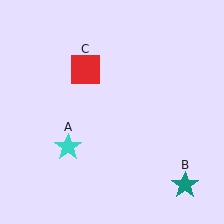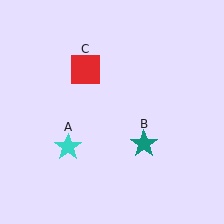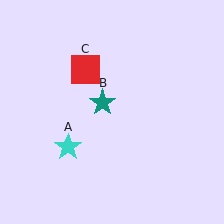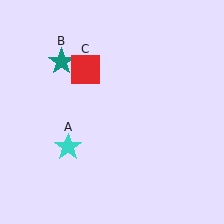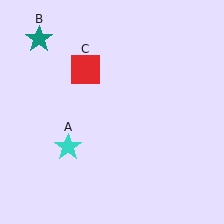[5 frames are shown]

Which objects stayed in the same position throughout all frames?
Cyan star (object A) and red square (object C) remained stationary.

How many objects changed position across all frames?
1 object changed position: teal star (object B).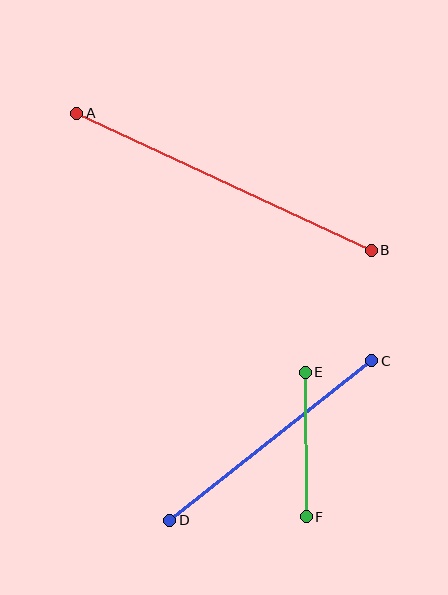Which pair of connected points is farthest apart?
Points A and B are farthest apart.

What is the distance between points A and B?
The distance is approximately 325 pixels.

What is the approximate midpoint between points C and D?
The midpoint is at approximately (271, 440) pixels.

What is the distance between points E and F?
The distance is approximately 144 pixels.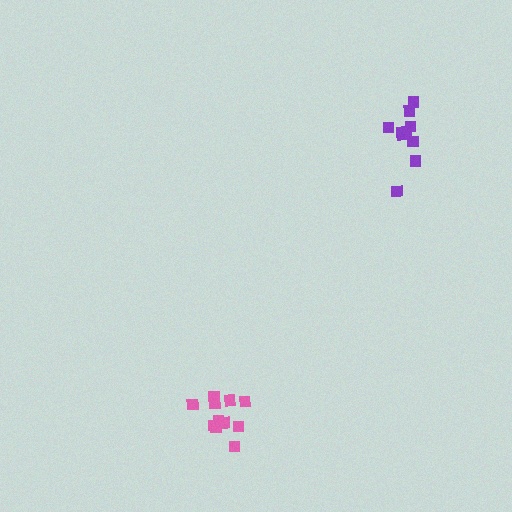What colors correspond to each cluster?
The clusters are colored: pink, purple.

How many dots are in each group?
Group 1: 11 dots, Group 2: 10 dots (21 total).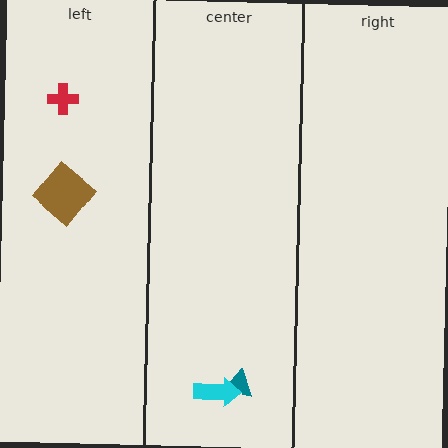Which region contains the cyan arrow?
The center region.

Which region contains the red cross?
The left region.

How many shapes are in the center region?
2.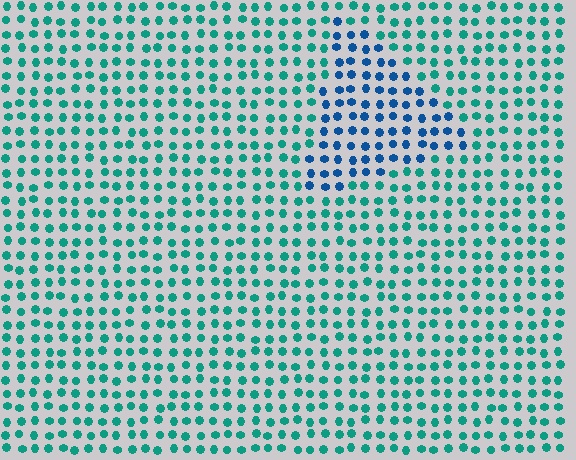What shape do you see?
I see a triangle.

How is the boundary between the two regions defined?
The boundary is defined purely by a slight shift in hue (about 42 degrees). Spacing, size, and orientation are identical on both sides.